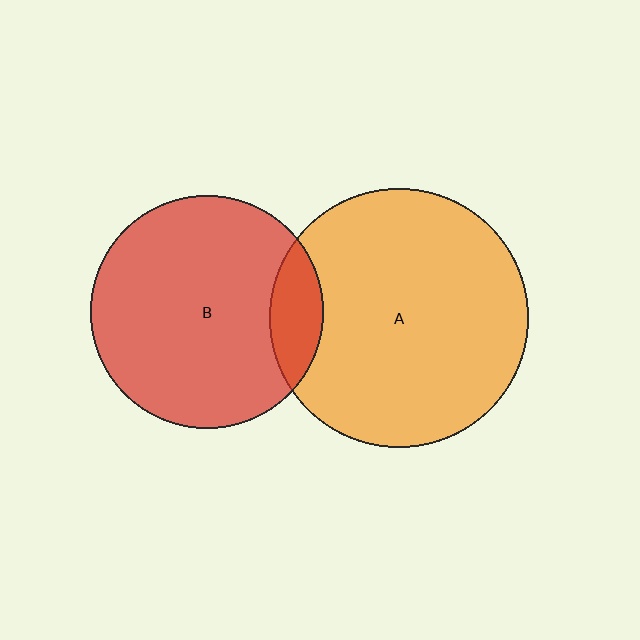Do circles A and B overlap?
Yes.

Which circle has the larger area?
Circle A (orange).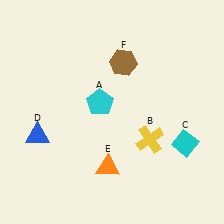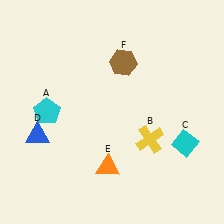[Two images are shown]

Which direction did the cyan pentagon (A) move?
The cyan pentagon (A) moved left.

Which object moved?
The cyan pentagon (A) moved left.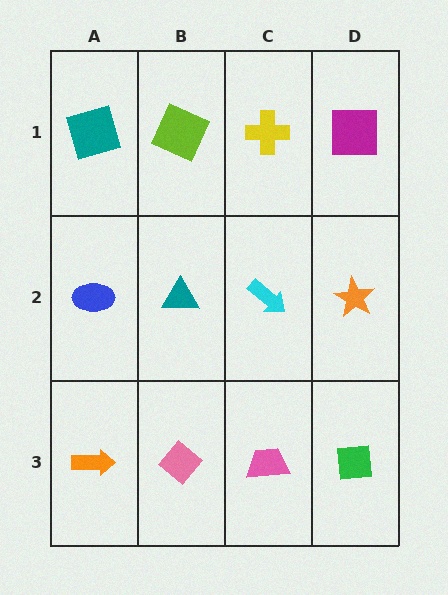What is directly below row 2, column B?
A pink diamond.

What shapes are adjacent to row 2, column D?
A magenta square (row 1, column D), a green square (row 3, column D), a cyan arrow (row 2, column C).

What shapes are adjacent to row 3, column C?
A cyan arrow (row 2, column C), a pink diamond (row 3, column B), a green square (row 3, column D).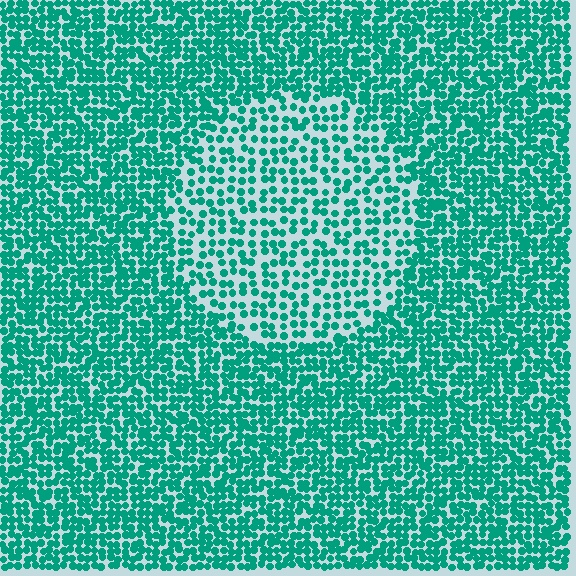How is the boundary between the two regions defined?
The boundary is defined by a change in element density (approximately 1.8x ratio). All elements are the same color, size, and shape.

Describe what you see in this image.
The image contains small teal elements arranged at two different densities. A circle-shaped region is visible where the elements are less densely packed than the surrounding area.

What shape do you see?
I see a circle.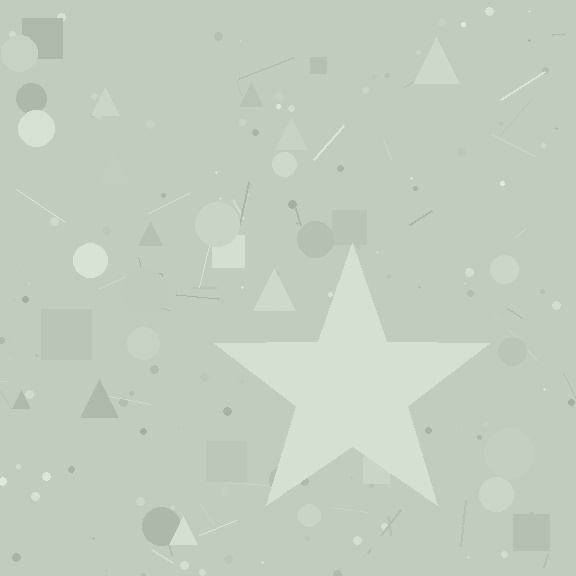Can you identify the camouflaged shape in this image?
The camouflaged shape is a star.